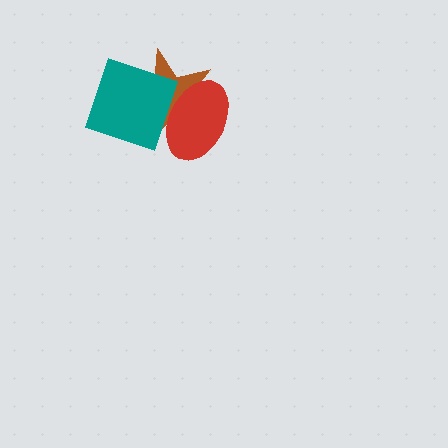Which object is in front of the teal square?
The red ellipse is in front of the teal square.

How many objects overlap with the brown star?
2 objects overlap with the brown star.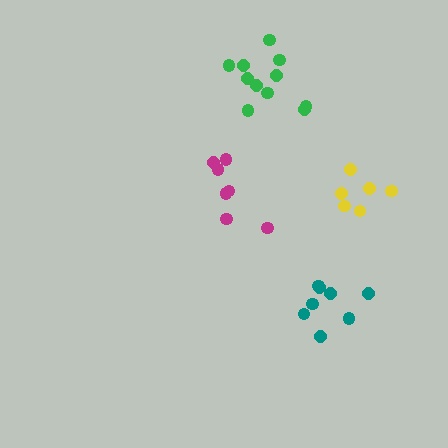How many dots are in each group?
Group 1: 6 dots, Group 2: 7 dots, Group 3: 8 dots, Group 4: 11 dots (32 total).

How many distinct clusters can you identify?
There are 4 distinct clusters.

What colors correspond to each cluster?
The clusters are colored: yellow, magenta, teal, green.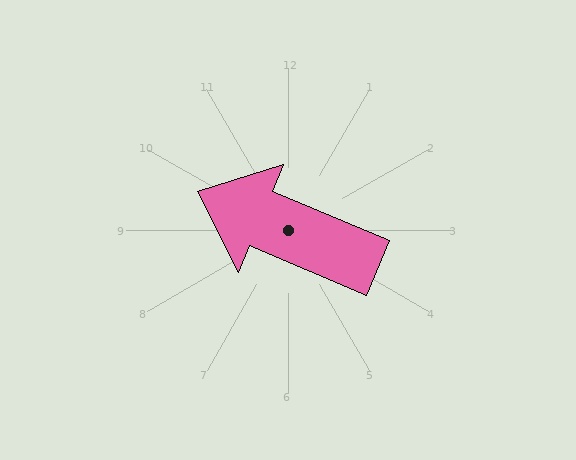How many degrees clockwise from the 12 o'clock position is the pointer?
Approximately 293 degrees.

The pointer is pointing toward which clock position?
Roughly 10 o'clock.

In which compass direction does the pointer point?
Northwest.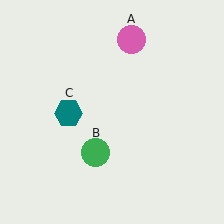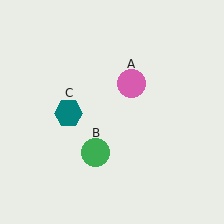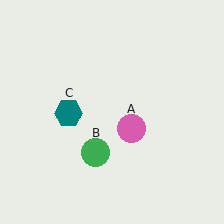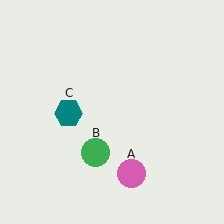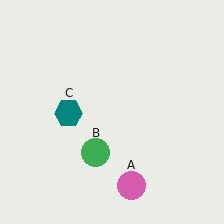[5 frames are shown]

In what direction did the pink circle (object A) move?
The pink circle (object A) moved down.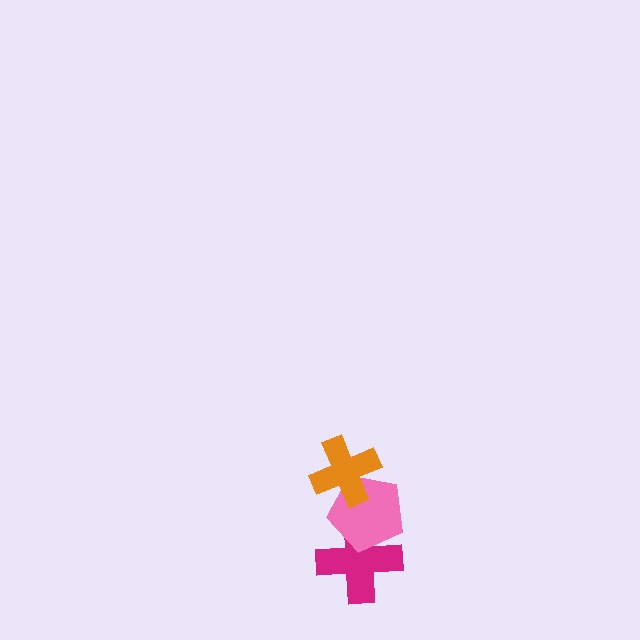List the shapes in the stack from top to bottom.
From top to bottom: the orange cross, the pink pentagon, the magenta cross.